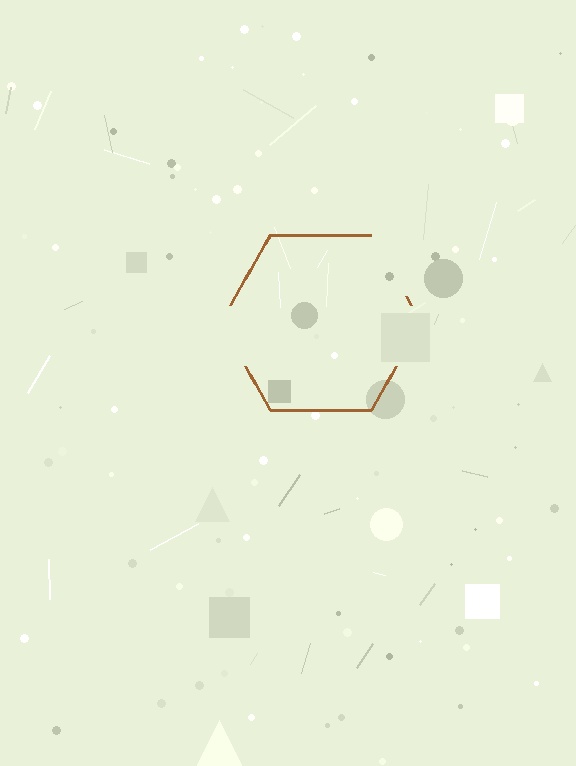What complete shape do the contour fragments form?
The contour fragments form a hexagon.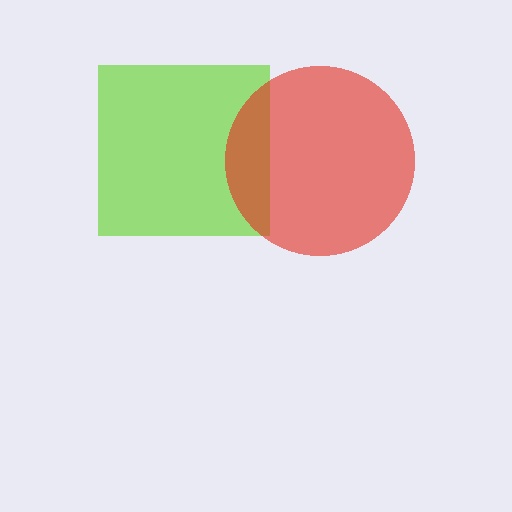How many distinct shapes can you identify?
There are 2 distinct shapes: a lime square, a red circle.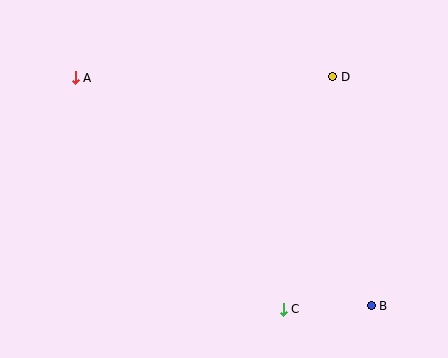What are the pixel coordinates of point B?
Point B is at (371, 306).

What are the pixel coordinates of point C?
Point C is at (283, 309).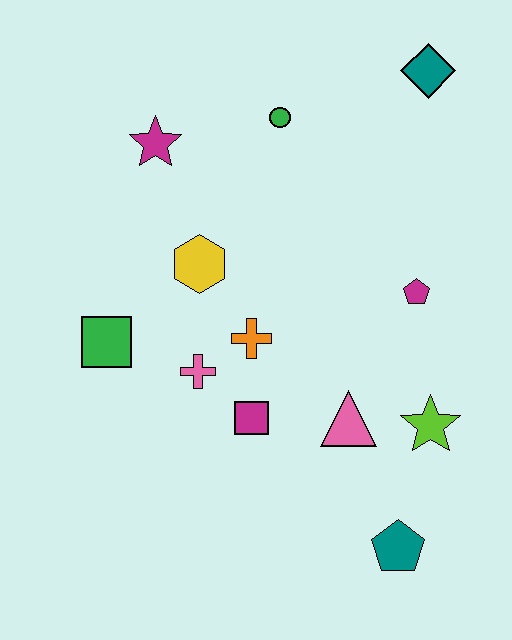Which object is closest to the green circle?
The magenta star is closest to the green circle.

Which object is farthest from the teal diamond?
The teal pentagon is farthest from the teal diamond.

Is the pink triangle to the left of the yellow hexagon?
No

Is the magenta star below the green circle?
Yes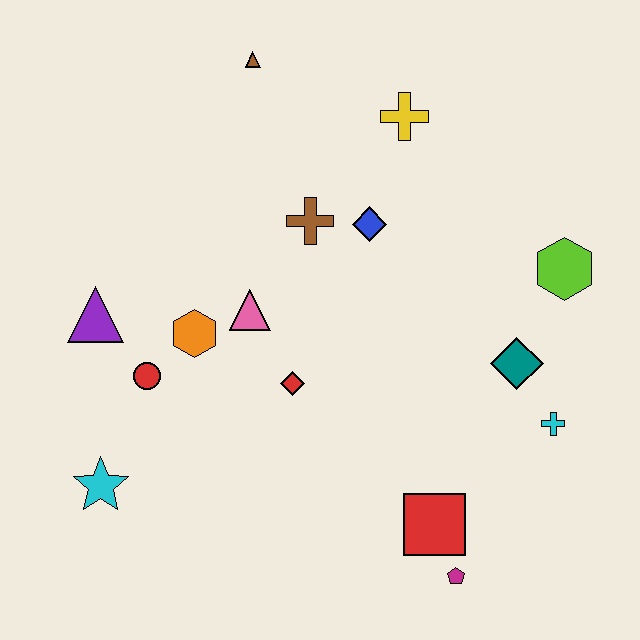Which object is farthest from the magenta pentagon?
The brown triangle is farthest from the magenta pentagon.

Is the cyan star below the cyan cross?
Yes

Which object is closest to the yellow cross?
The blue diamond is closest to the yellow cross.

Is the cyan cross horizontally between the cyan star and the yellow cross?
No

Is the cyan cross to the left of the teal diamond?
No